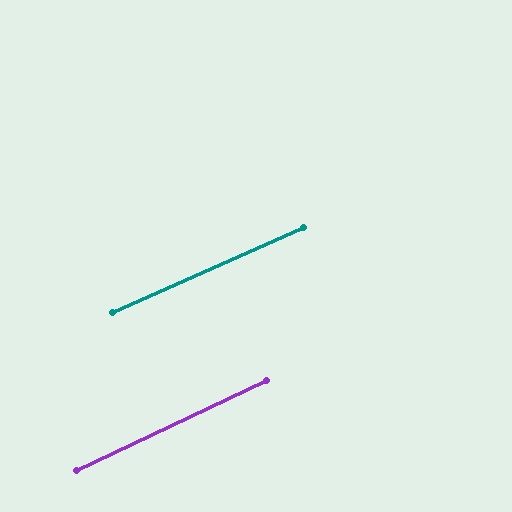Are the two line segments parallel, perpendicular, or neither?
Parallel — their directions differ by only 1.2°.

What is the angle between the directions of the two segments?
Approximately 1 degree.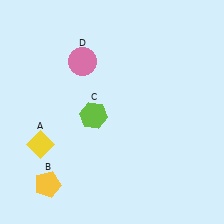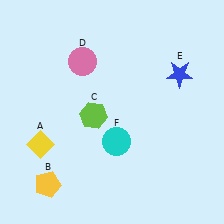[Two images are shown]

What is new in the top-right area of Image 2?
A blue star (E) was added in the top-right area of Image 2.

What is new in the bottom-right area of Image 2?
A cyan circle (F) was added in the bottom-right area of Image 2.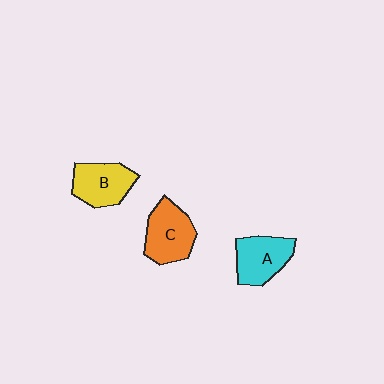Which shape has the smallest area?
Shape B (yellow).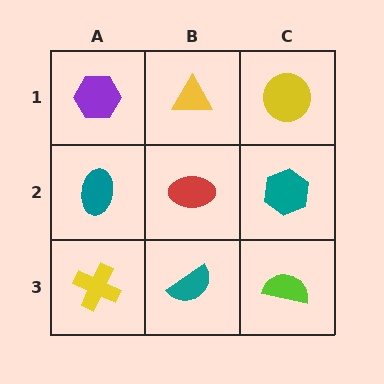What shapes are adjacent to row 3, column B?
A red ellipse (row 2, column B), a yellow cross (row 3, column A), a lime semicircle (row 3, column C).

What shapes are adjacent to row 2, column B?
A yellow triangle (row 1, column B), a teal semicircle (row 3, column B), a teal ellipse (row 2, column A), a teal hexagon (row 2, column C).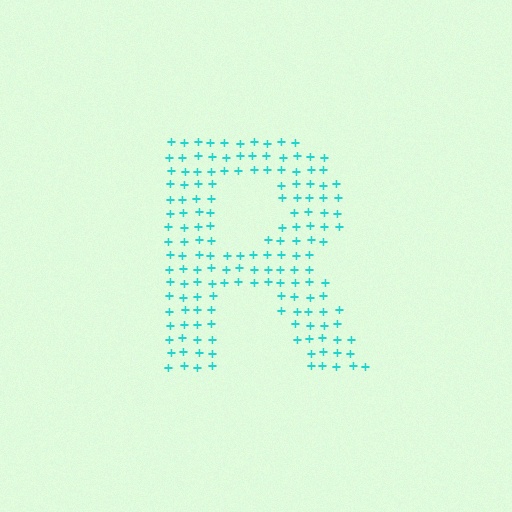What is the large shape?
The large shape is the letter R.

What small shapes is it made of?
It is made of small plus signs.